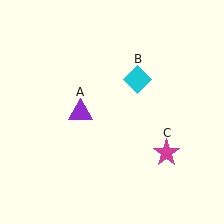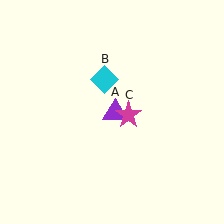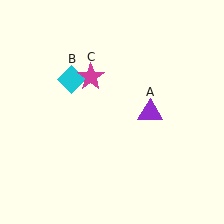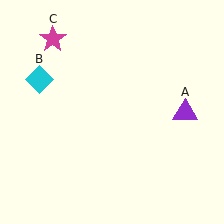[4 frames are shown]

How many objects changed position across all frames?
3 objects changed position: purple triangle (object A), cyan diamond (object B), magenta star (object C).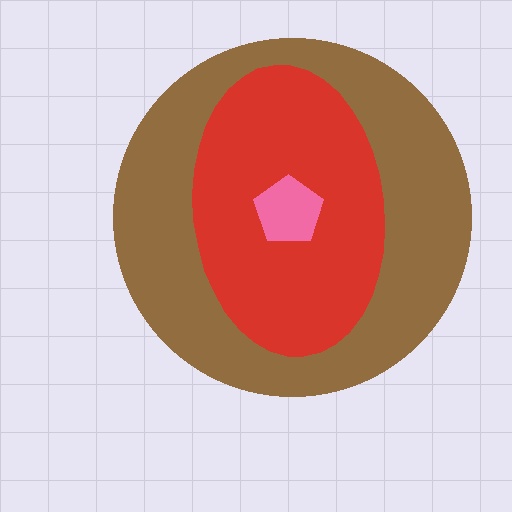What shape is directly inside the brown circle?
The red ellipse.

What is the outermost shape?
The brown circle.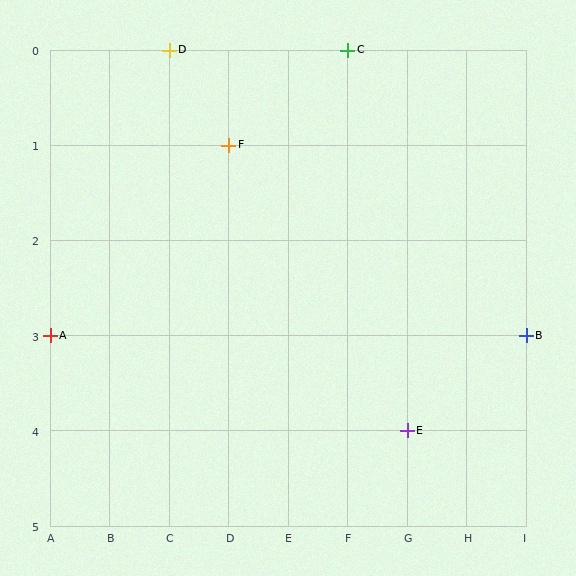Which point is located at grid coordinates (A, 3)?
Point A is at (A, 3).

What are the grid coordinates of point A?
Point A is at grid coordinates (A, 3).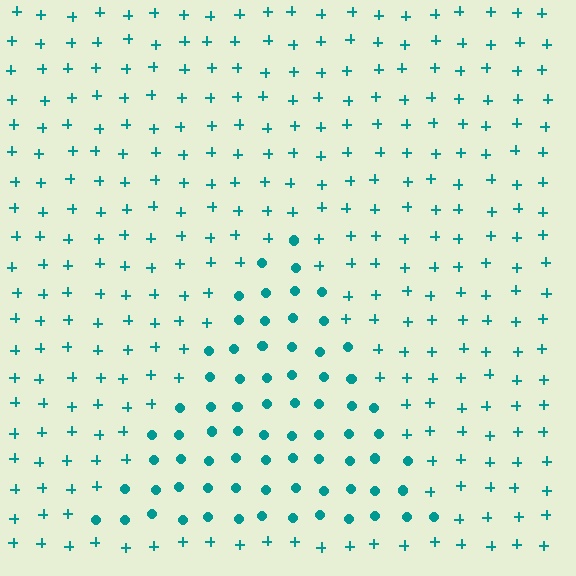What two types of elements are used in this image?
The image uses circles inside the triangle region and plus signs outside it.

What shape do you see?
I see a triangle.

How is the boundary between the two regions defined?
The boundary is defined by a change in element shape: circles inside vs. plus signs outside. All elements share the same color and spacing.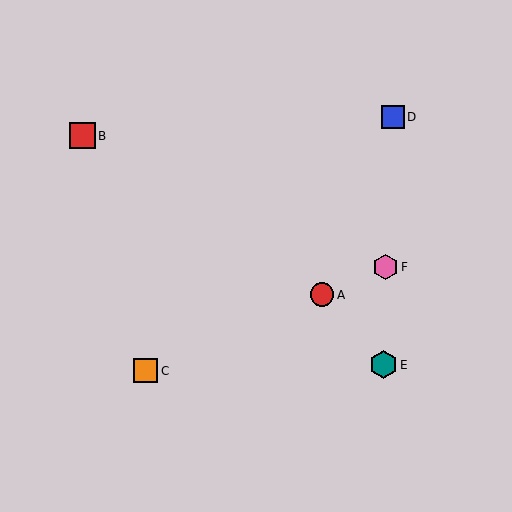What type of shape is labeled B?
Shape B is a red square.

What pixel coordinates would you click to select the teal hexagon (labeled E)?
Click at (383, 365) to select the teal hexagon E.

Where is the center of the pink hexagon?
The center of the pink hexagon is at (385, 267).